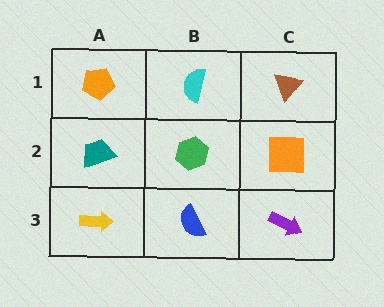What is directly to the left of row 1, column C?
A cyan semicircle.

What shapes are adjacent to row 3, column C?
An orange square (row 2, column C), a blue semicircle (row 3, column B).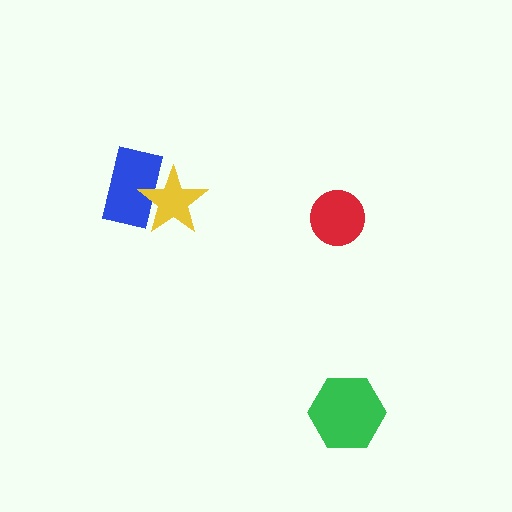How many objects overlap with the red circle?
0 objects overlap with the red circle.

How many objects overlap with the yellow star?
1 object overlaps with the yellow star.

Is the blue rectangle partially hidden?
Yes, it is partially covered by another shape.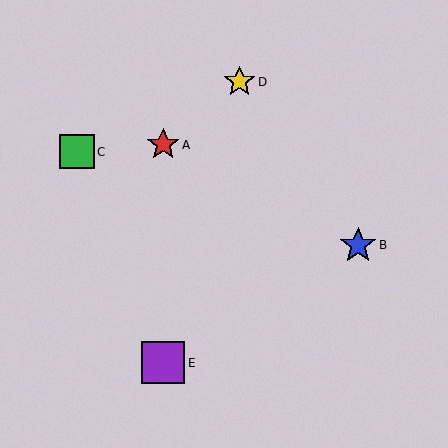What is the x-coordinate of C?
Object C is at x≈77.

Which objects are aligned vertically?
Objects A, E are aligned vertically.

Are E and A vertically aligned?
Yes, both are at x≈163.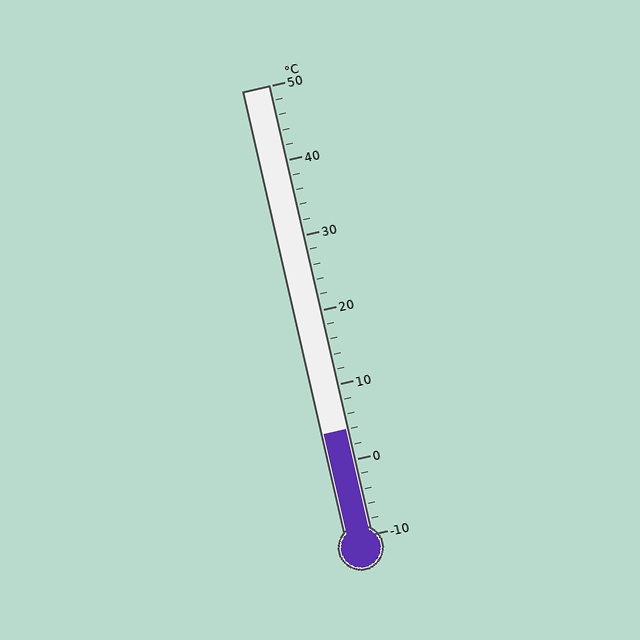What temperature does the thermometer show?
The thermometer shows approximately 4°C.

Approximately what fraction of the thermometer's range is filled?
The thermometer is filled to approximately 25% of its range.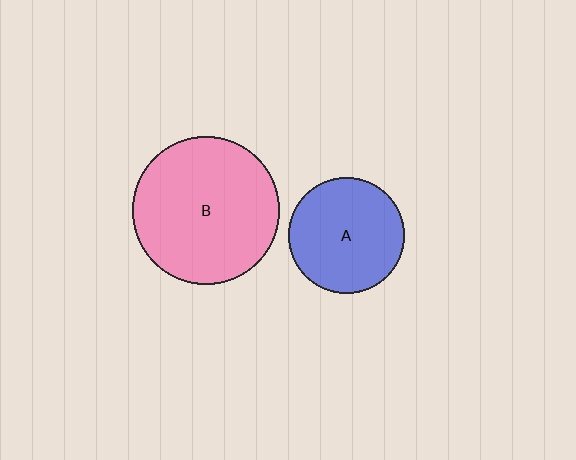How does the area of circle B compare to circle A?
Approximately 1.6 times.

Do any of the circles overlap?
No, none of the circles overlap.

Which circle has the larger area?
Circle B (pink).